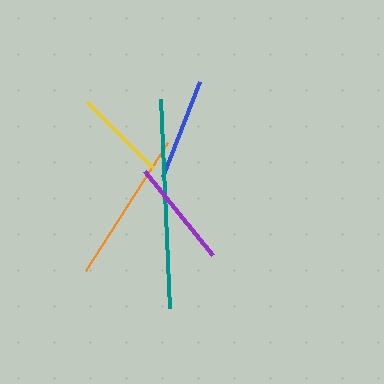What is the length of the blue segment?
The blue segment is approximately 102 pixels long.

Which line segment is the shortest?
The yellow line is the shortest at approximately 93 pixels.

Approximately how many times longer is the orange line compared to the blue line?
The orange line is approximately 1.5 times the length of the blue line.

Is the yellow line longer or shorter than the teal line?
The teal line is longer than the yellow line.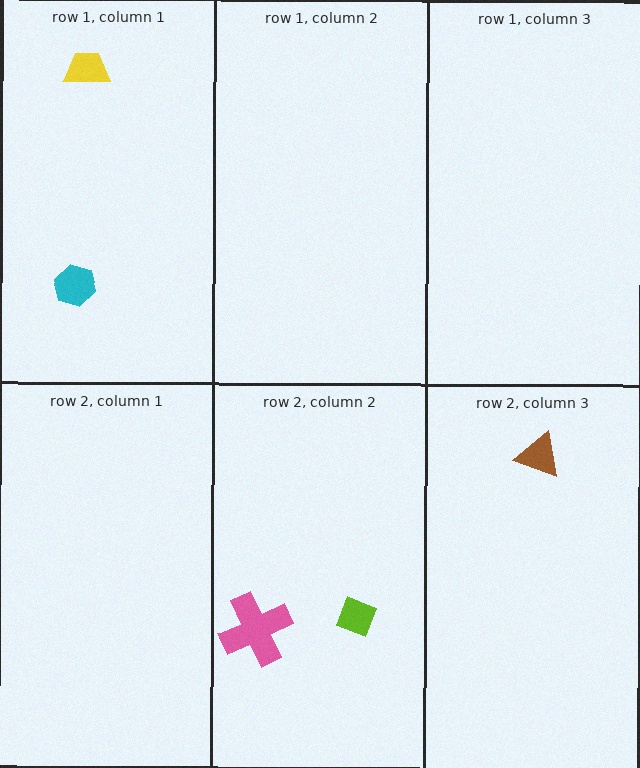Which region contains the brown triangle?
The row 2, column 3 region.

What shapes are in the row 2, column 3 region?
The brown triangle.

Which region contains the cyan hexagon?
The row 1, column 1 region.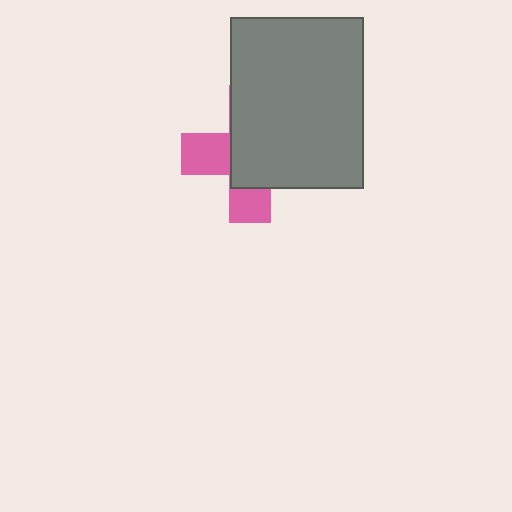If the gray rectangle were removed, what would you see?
You would see the complete pink cross.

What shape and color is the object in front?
The object in front is a gray rectangle.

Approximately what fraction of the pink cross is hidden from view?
Roughly 65% of the pink cross is hidden behind the gray rectangle.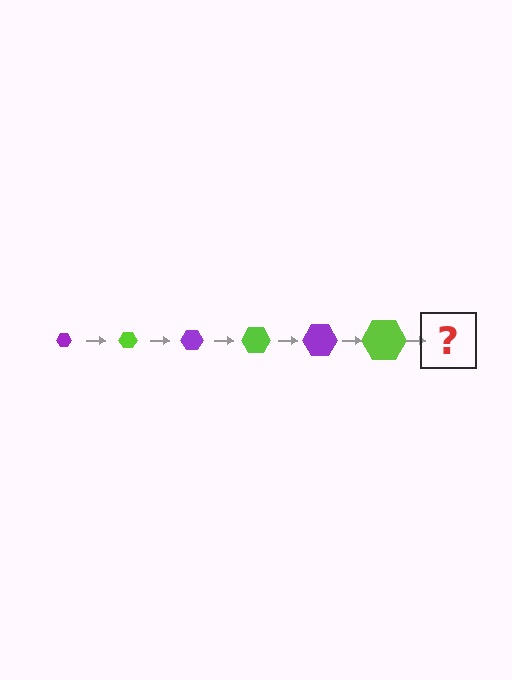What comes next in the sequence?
The next element should be a purple hexagon, larger than the previous one.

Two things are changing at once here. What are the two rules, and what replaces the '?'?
The two rules are that the hexagon grows larger each step and the color cycles through purple and lime. The '?' should be a purple hexagon, larger than the previous one.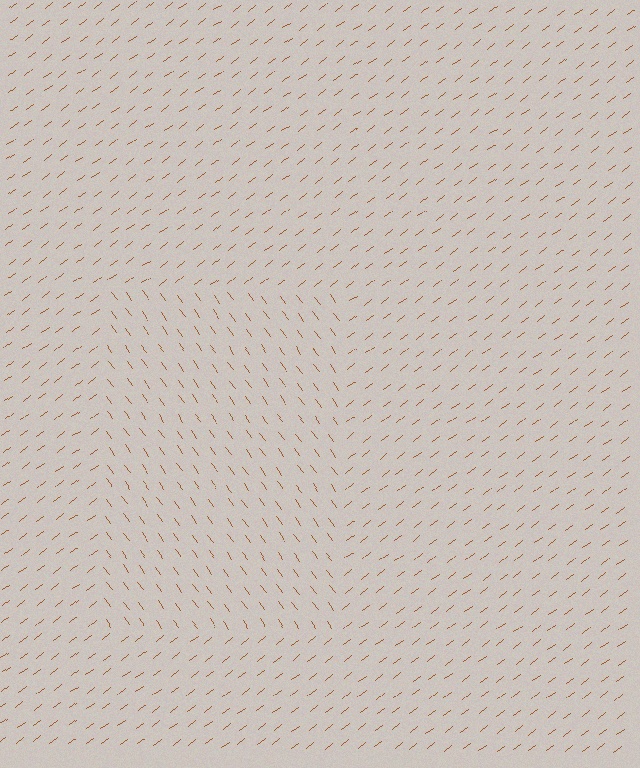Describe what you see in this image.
The image is filled with small brown line segments. A rectangle region in the image has lines oriented differently from the surrounding lines, creating a visible texture boundary.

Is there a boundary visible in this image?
Yes, there is a texture boundary formed by a change in line orientation.